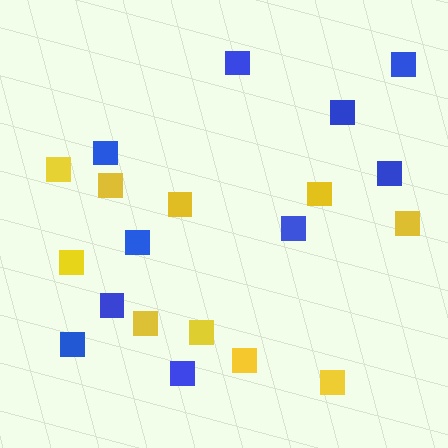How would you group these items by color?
There are 2 groups: one group of yellow squares (10) and one group of blue squares (10).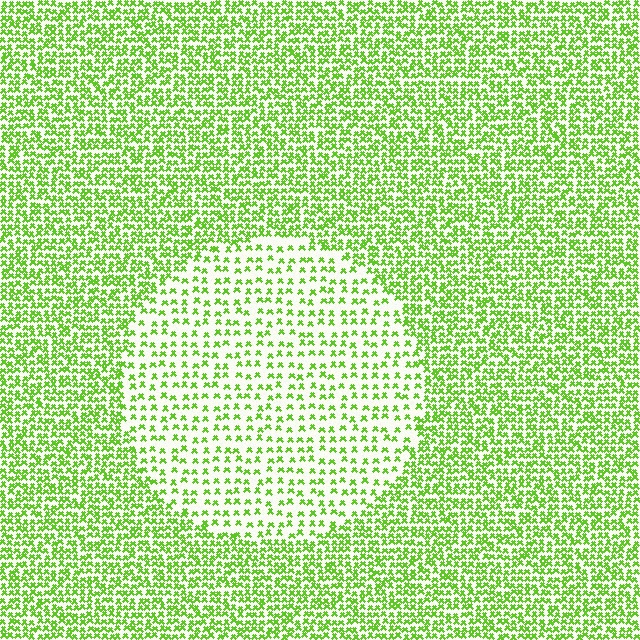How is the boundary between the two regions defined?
The boundary is defined by a change in element density (approximately 2.2x ratio). All elements are the same color, size, and shape.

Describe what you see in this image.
The image contains small lime elements arranged at two different densities. A circle-shaped region is visible where the elements are less densely packed than the surrounding area.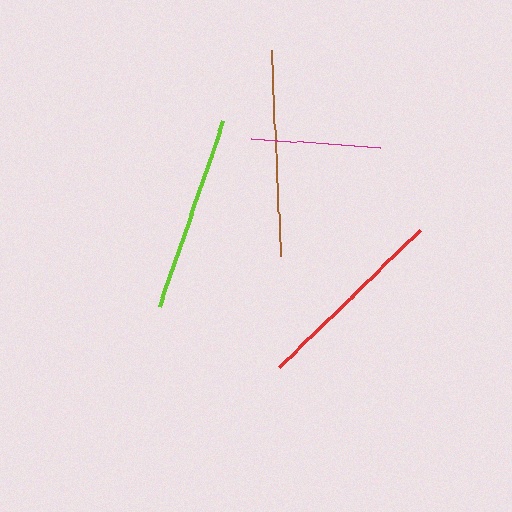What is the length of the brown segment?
The brown segment is approximately 206 pixels long.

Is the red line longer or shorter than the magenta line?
The red line is longer than the magenta line.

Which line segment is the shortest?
The magenta line is the shortest at approximately 129 pixels.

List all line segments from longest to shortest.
From longest to shortest: brown, red, lime, magenta.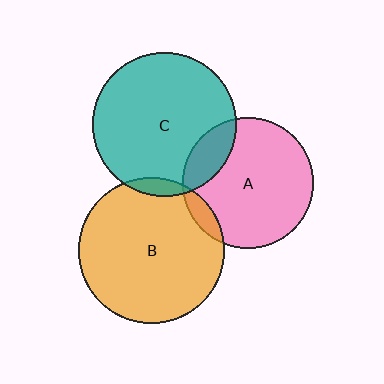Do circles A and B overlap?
Yes.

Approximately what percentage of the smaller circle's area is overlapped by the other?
Approximately 10%.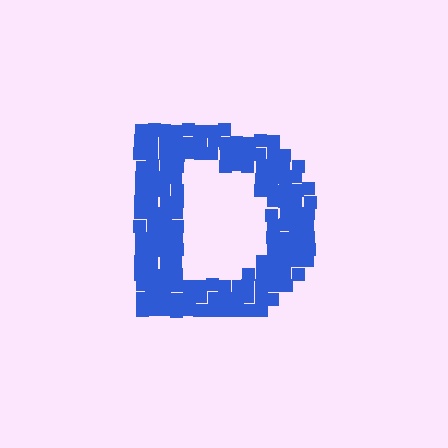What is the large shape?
The large shape is the letter D.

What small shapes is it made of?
It is made of small squares.